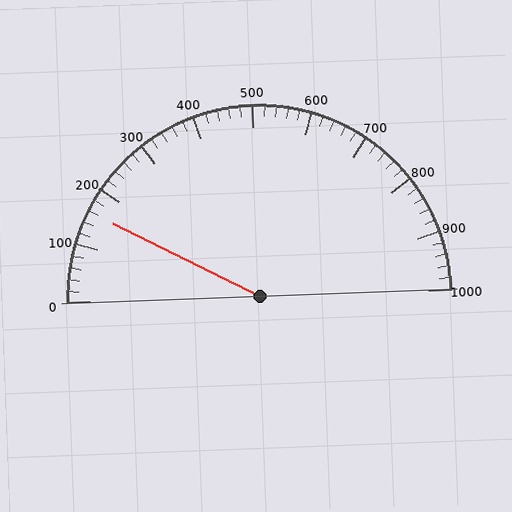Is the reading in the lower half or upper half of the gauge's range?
The reading is in the lower half of the range (0 to 1000).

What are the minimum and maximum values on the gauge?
The gauge ranges from 0 to 1000.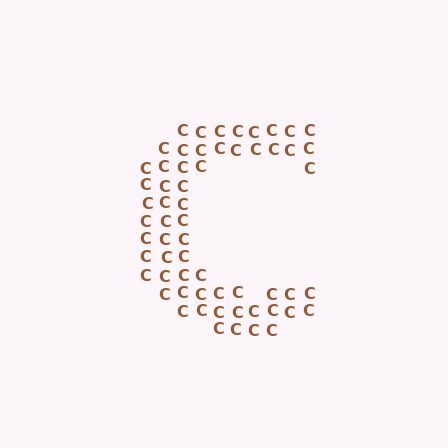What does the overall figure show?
The overall figure shows the letter C.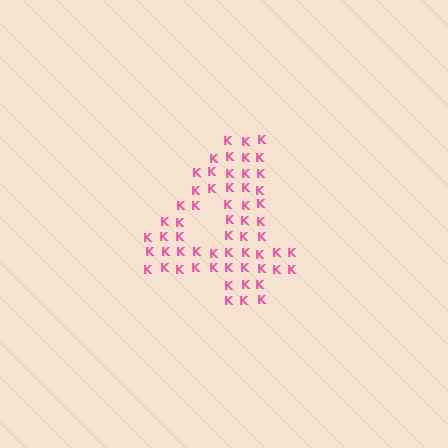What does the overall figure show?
The overall figure shows the digit 4.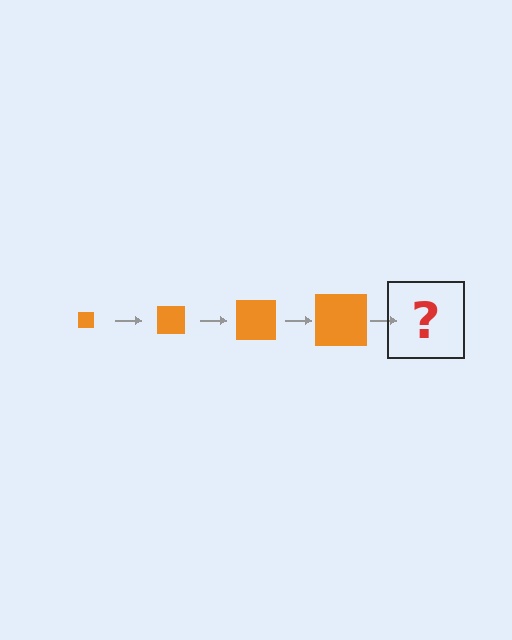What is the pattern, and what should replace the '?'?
The pattern is that the square gets progressively larger each step. The '?' should be an orange square, larger than the previous one.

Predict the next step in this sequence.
The next step is an orange square, larger than the previous one.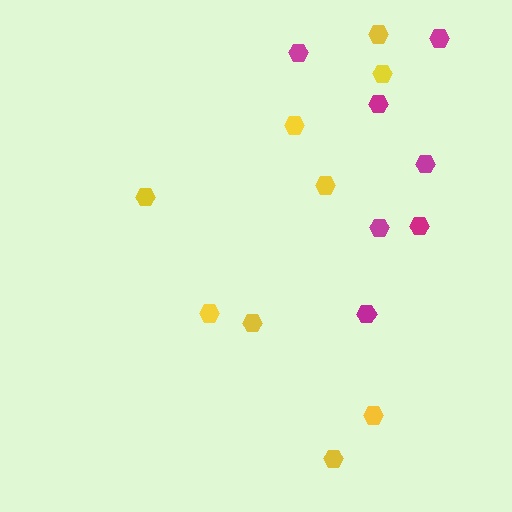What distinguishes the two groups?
There are 2 groups: one group of yellow hexagons (9) and one group of magenta hexagons (7).